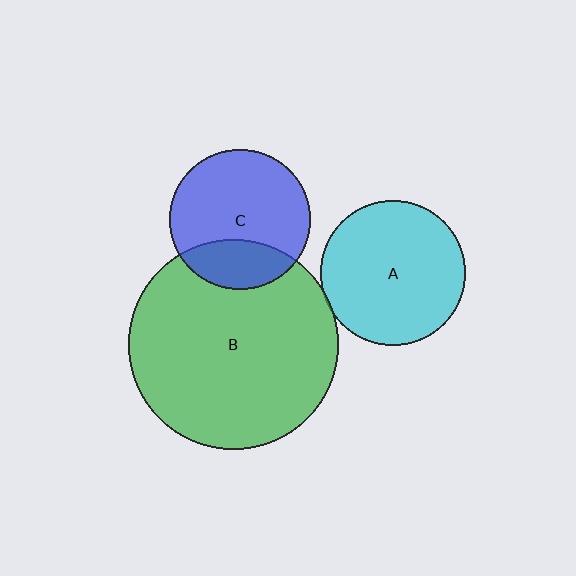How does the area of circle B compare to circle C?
Approximately 2.3 times.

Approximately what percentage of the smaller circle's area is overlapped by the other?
Approximately 5%.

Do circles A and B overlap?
Yes.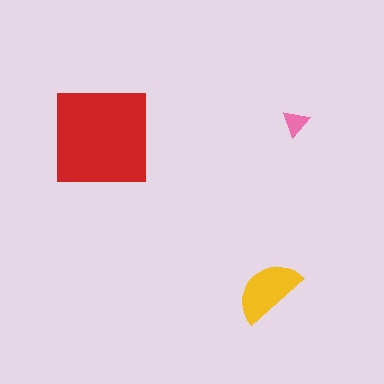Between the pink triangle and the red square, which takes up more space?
The red square.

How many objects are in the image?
There are 3 objects in the image.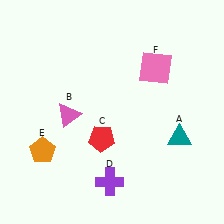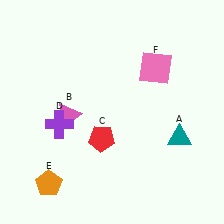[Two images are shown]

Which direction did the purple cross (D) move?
The purple cross (D) moved up.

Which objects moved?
The objects that moved are: the purple cross (D), the orange pentagon (E).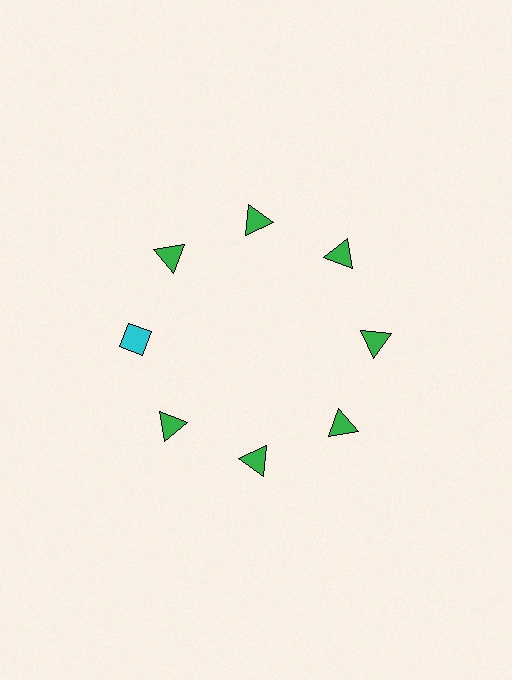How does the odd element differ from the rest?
It differs in both color (cyan instead of green) and shape (diamond instead of triangle).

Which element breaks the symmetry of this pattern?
The cyan diamond at roughly the 9 o'clock position breaks the symmetry. All other shapes are green triangles.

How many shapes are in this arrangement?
There are 8 shapes arranged in a ring pattern.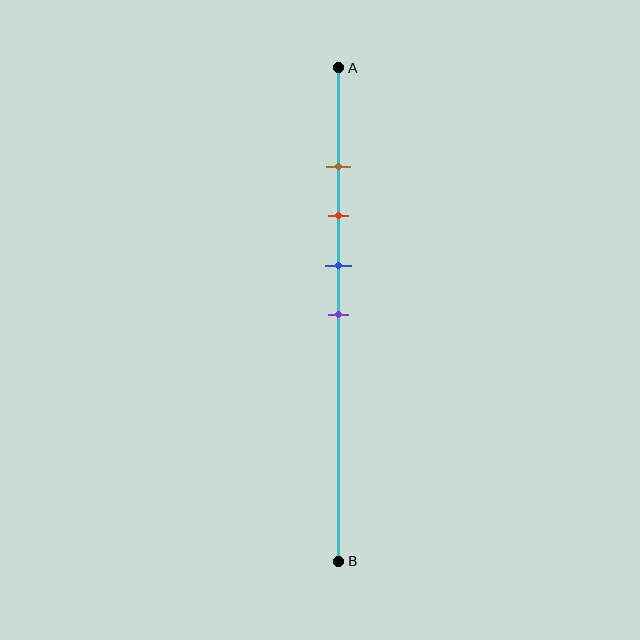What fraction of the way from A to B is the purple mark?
The purple mark is approximately 50% (0.5) of the way from A to B.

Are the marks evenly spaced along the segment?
Yes, the marks are approximately evenly spaced.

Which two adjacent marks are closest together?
The brown and red marks are the closest adjacent pair.